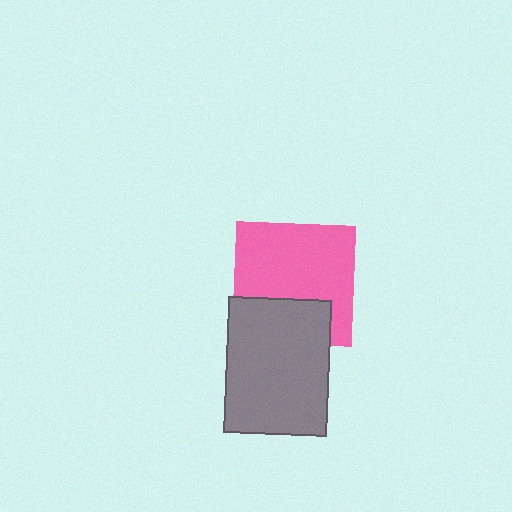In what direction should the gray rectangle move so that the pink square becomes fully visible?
The gray rectangle should move down. That is the shortest direction to clear the overlap and leave the pink square fully visible.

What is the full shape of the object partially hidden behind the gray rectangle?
The partially hidden object is a pink square.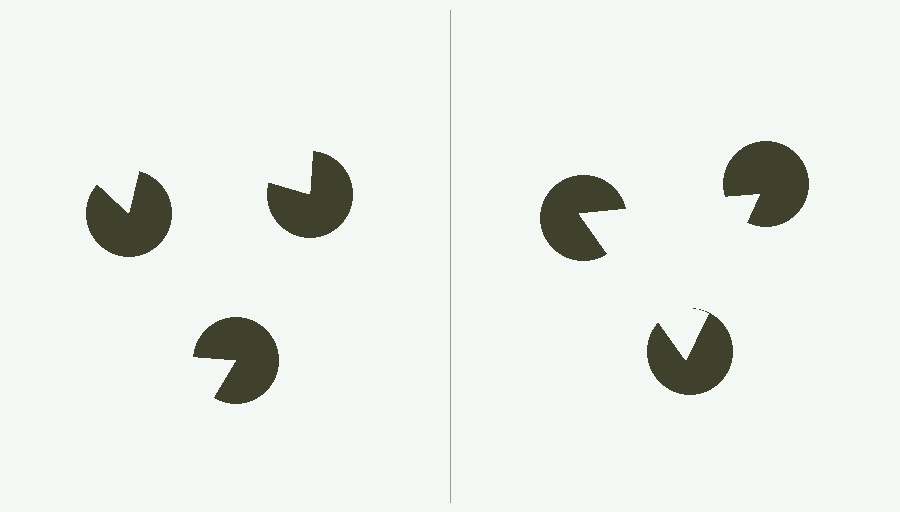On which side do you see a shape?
An illusory triangle appears on the right side. On the left side the wedge cuts are rotated, so no coherent shape forms.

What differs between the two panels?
The pac-man discs are positioned identically on both sides; only the wedge orientations differ. On the right they align to a triangle; on the left they are misaligned.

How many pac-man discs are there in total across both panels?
6 — 3 on each side.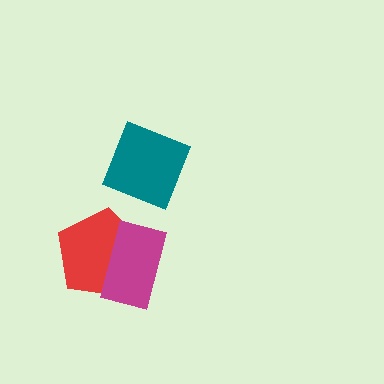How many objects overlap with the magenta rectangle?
1 object overlaps with the magenta rectangle.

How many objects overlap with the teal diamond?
0 objects overlap with the teal diamond.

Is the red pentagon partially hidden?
Yes, it is partially covered by another shape.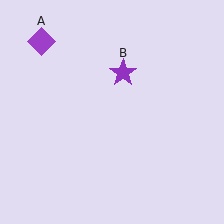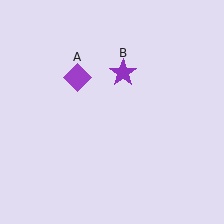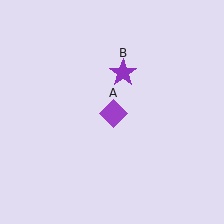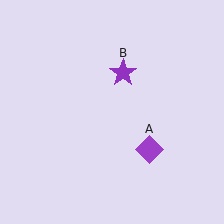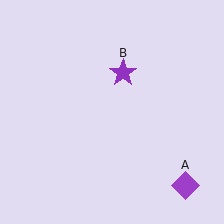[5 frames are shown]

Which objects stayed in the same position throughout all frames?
Purple star (object B) remained stationary.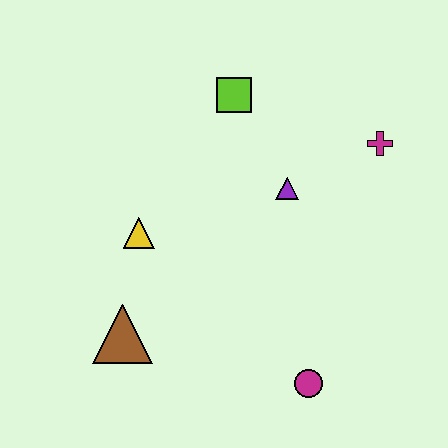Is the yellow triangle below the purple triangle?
Yes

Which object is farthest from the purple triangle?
The brown triangle is farthest from the purple triangle.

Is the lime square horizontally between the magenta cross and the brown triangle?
Yes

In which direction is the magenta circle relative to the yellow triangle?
The magenta circle is to the right of the yellow triangle.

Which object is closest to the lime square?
The purple triangle is closest to the lime square.